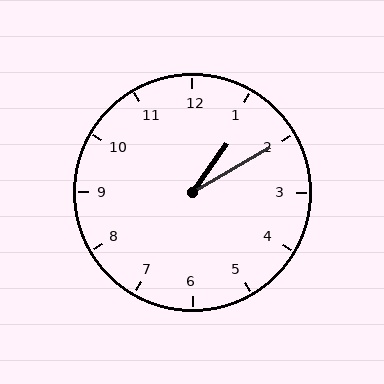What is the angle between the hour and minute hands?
Approximately 25 degrees.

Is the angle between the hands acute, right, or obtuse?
It is acute.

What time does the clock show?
1:10.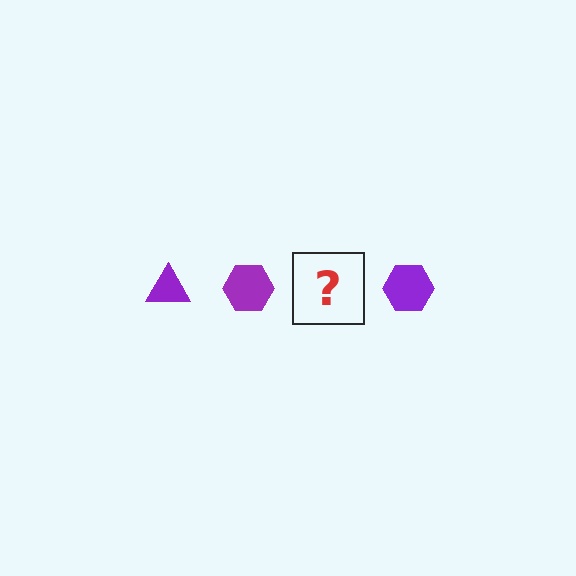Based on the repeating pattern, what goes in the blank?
The blank should be a purple triangle.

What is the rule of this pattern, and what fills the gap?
The rule is that the pattern cycles through triangle, hexagon shapes in purple. The gap should be filled with a purple triangle.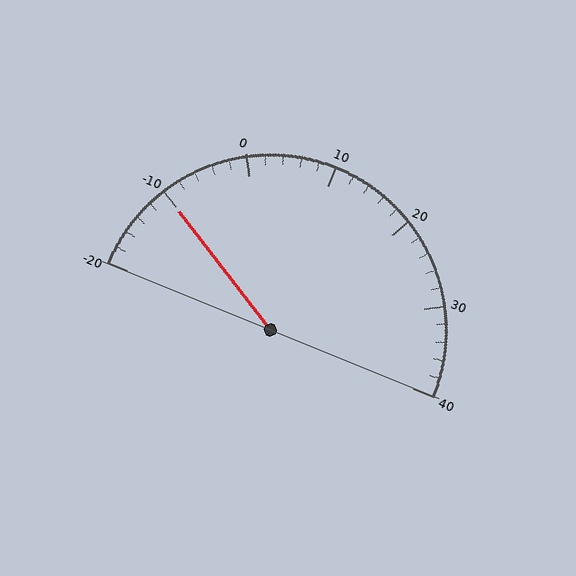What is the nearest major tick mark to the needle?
The nearest major tick mark is -10.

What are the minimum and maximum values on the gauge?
The gauge ranges from -20 to 40.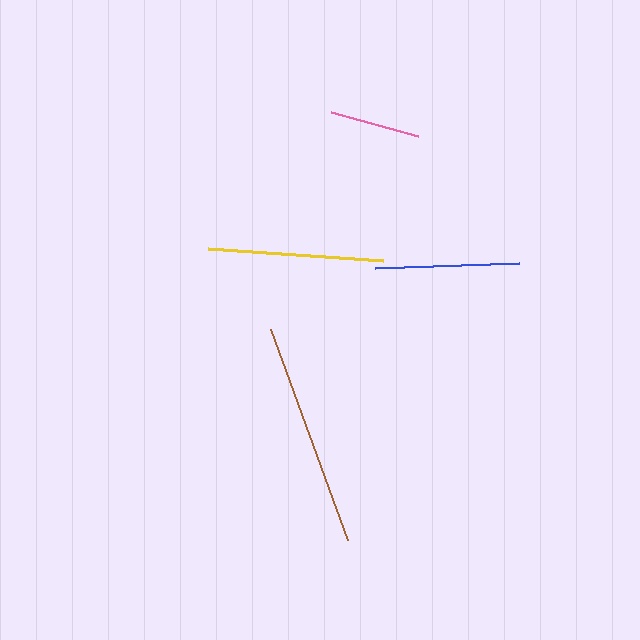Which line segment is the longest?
The brown line is the longest at approximately 225 pixels.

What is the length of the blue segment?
The blue segment is approximately 144 pixels long.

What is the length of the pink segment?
The pink segment is approximately 90 pixels long.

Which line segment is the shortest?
The pink line is the shortest at approximately 90 pixels.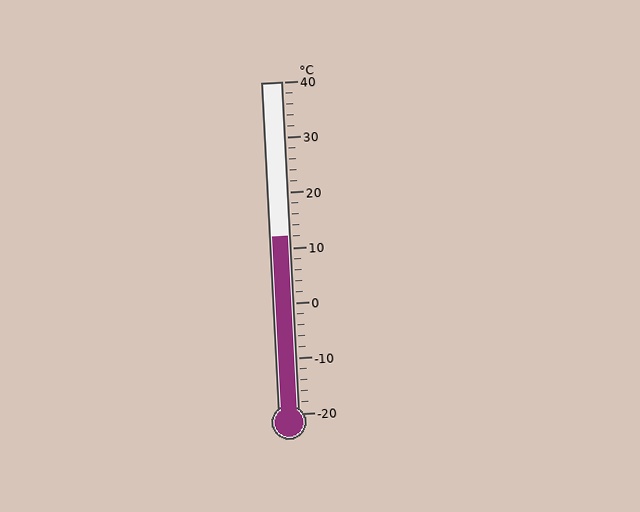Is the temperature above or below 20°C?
The temperature is below 20°C.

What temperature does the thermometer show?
The thermometer shows approximately 12°C.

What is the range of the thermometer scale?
The thermometer scale ranges from -20°C to 40°C.